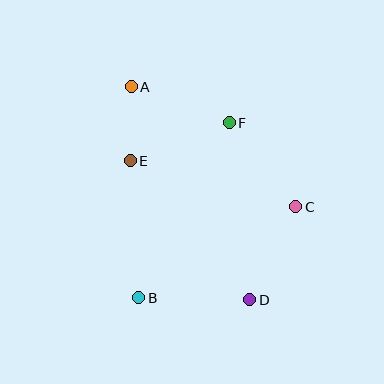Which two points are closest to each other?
Points A and E are closest to each other.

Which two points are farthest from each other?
Points A and D are farthest from each other.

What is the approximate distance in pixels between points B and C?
The distance between B and C is approximately 181 pixels.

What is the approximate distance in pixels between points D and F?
The distance between D and F is approximately 178 pixels.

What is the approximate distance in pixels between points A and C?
The distance between A and C is approximately 204 pixels.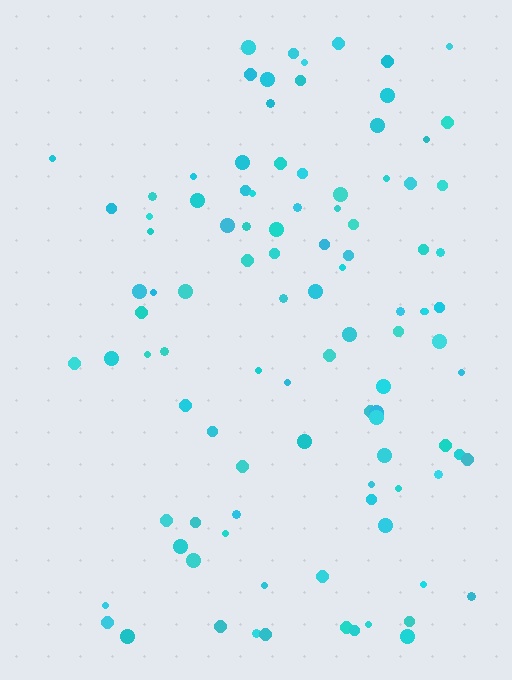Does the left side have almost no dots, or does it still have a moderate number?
Still a moderate number, just noticeably fewer than the right.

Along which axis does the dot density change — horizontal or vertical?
Horizontal.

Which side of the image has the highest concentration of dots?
The right.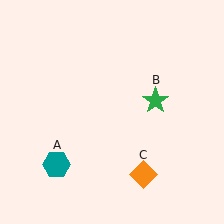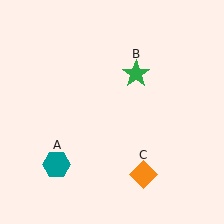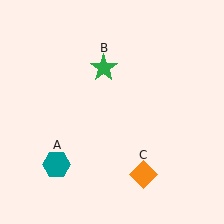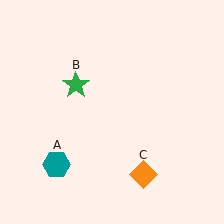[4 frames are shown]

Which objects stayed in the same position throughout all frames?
Teal hexagon (object A) and orange diamond (object C) remained stationary.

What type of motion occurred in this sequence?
The green star (object B) rotated counterclockwise around the center of the scene.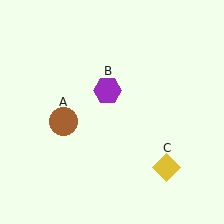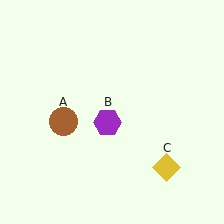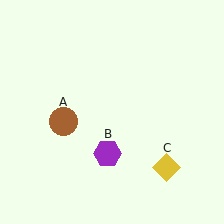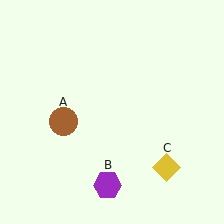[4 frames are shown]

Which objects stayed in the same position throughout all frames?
Brown circle (object A) and yellow diamond (object C) remained stationary.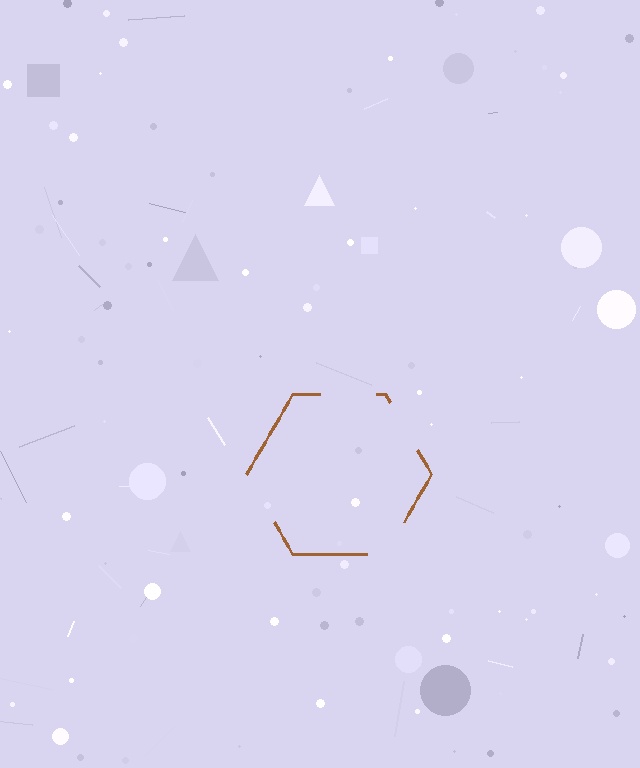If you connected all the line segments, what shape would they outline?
They would outline a hexagon.